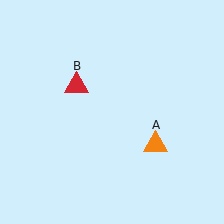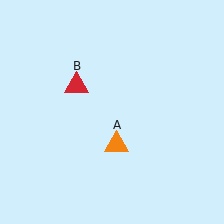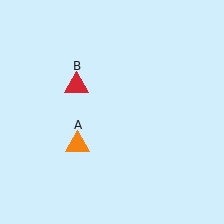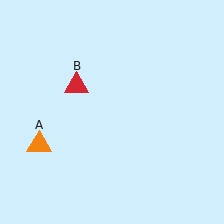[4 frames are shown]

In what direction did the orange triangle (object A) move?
The orange triangle (object A) moved left.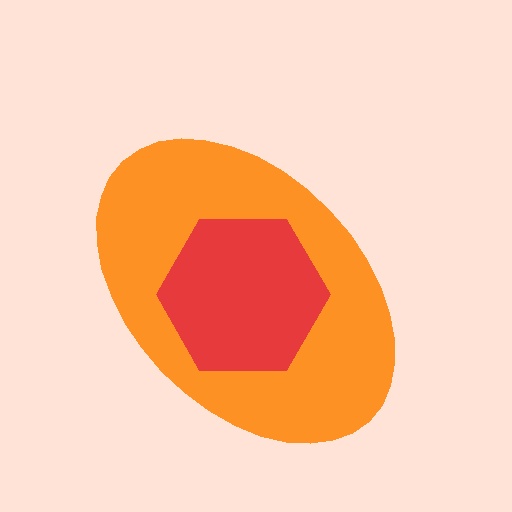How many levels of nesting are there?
2.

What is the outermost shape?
The orange ellipse.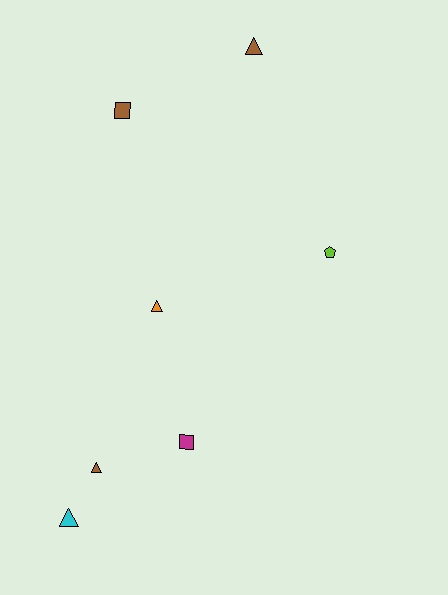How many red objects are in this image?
There are no red objects.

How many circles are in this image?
There are no circles.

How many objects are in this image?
There are 7 objects.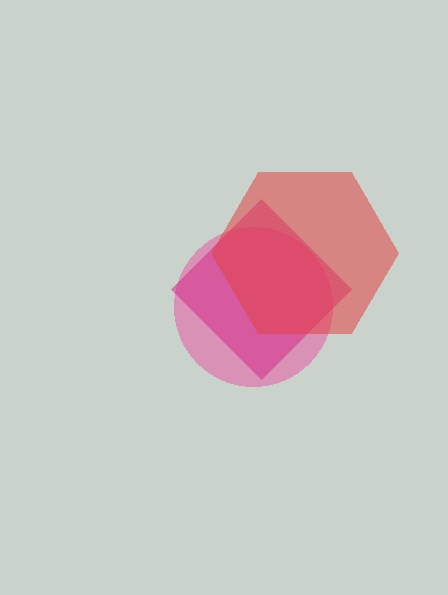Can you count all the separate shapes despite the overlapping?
Yes, there are 3 separate shapes.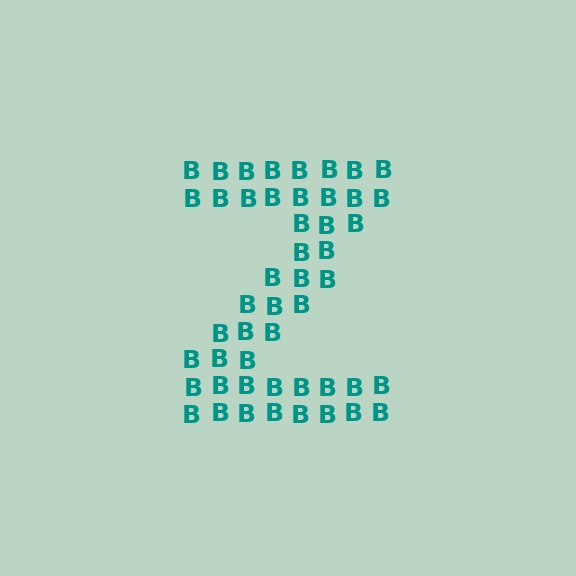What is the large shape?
The large shape is the letter Z.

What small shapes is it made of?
It is made of small letter B's.